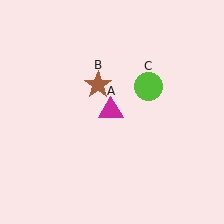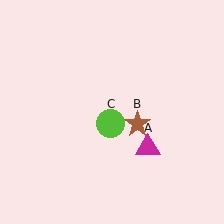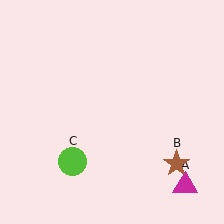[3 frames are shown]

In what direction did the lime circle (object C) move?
The lime circle (object C) moved down and to the left.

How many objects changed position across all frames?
3 objects changed position: magenta triangle (object A), brown star (object B), lime circle (object C).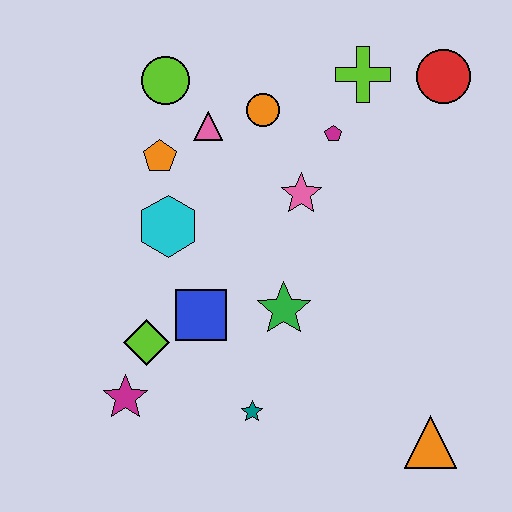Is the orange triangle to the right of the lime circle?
Yes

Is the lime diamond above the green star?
No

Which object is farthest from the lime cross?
The magenta star is farthest from the lime cross.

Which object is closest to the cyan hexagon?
The orange pentagon is closest to the cyan hexagon.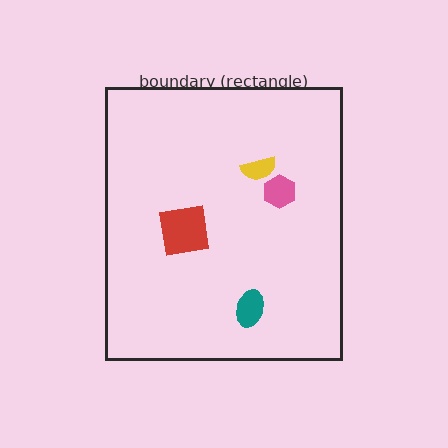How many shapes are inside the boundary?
4 inside, 0 outside.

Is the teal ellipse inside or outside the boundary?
Inside.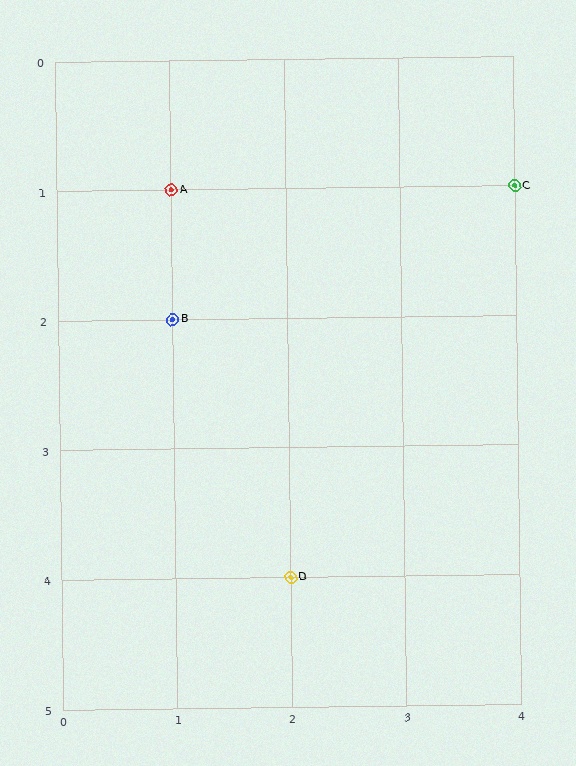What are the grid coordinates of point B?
Point B is at grid coordinates (1, 2).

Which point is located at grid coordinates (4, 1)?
Point C is at (4, 1).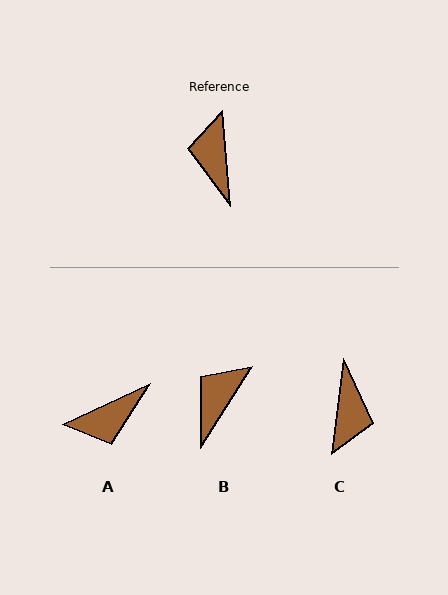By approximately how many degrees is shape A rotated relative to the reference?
Approximately 111 degrees counter-clockwise.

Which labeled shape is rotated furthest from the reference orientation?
C, about 168 degrees away.